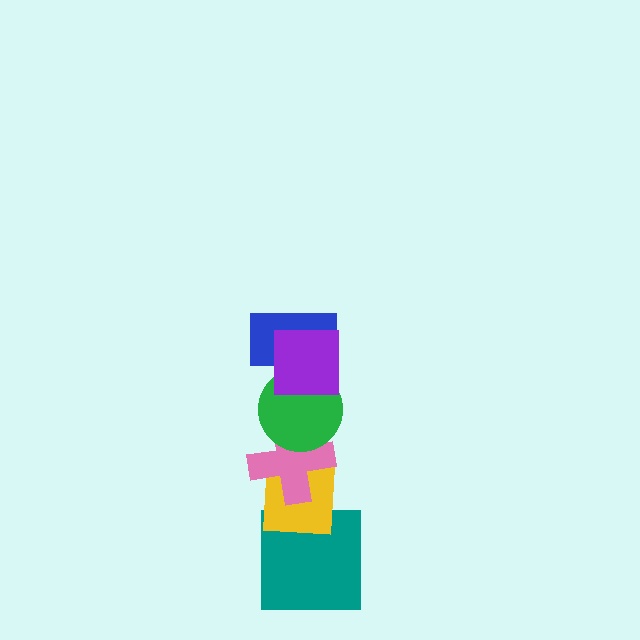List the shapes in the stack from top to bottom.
From top to bottom: the purple square, the blue rectangle, the green circle, the pink cross, the yellow square, the teal square.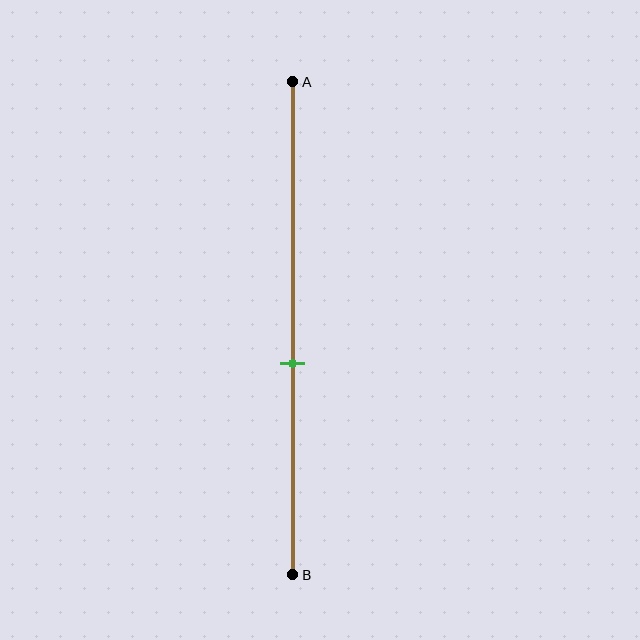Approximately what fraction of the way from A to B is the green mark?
The green mark is approximately 55% of the way from A to B.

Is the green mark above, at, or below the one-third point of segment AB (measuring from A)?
The green mark is below the one-third point of segment AB.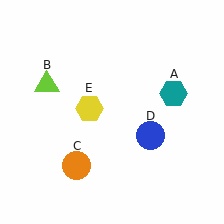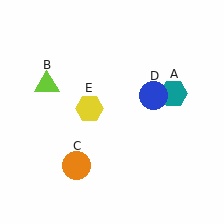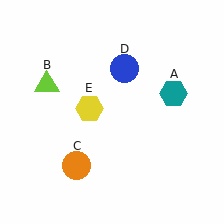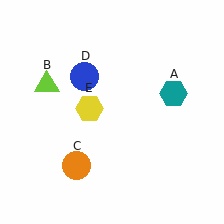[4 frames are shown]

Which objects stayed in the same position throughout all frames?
Teal hexagon (object A) and lime triangle (object B) and orange circle (object C) and yellow hexagon (object E) remained stationary.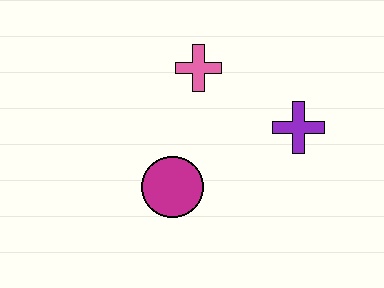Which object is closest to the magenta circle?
The pink cross is closest to the magenta circle.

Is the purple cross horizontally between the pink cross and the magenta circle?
No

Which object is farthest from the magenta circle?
The purple cross is farthest from the magenta circle.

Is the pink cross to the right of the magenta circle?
Yes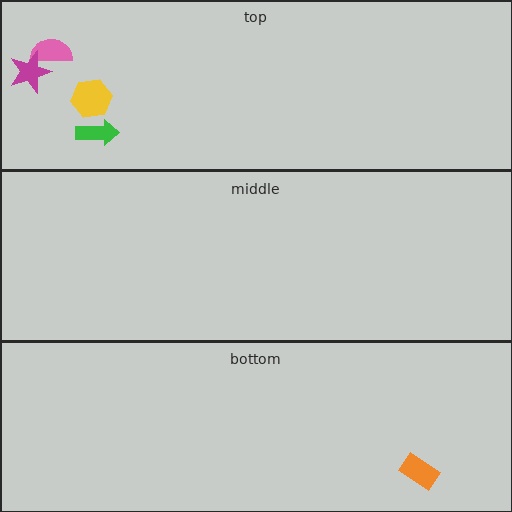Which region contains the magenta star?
The top region.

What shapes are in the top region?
The green arrow, the pink semicircle, the magenta star, the yellow hexagon.